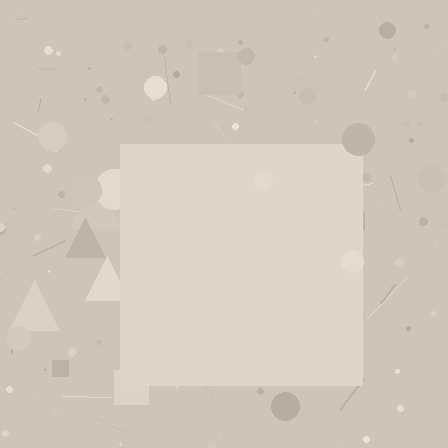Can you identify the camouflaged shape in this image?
The camouflaged shape is a square.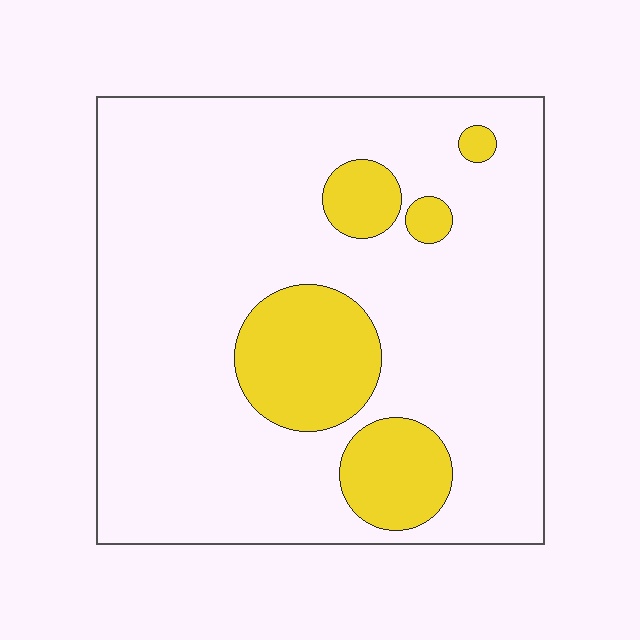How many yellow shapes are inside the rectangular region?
5.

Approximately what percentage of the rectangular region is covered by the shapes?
Approximately 20%.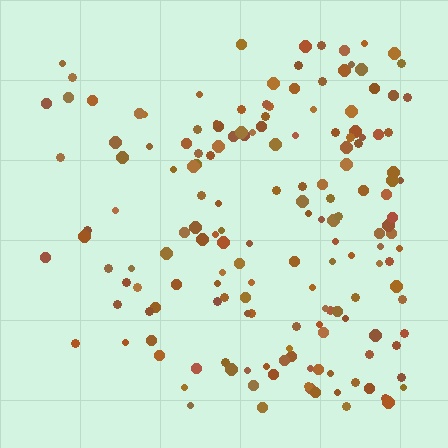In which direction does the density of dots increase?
From left to right, with the right side densest.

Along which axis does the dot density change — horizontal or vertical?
Horizontal.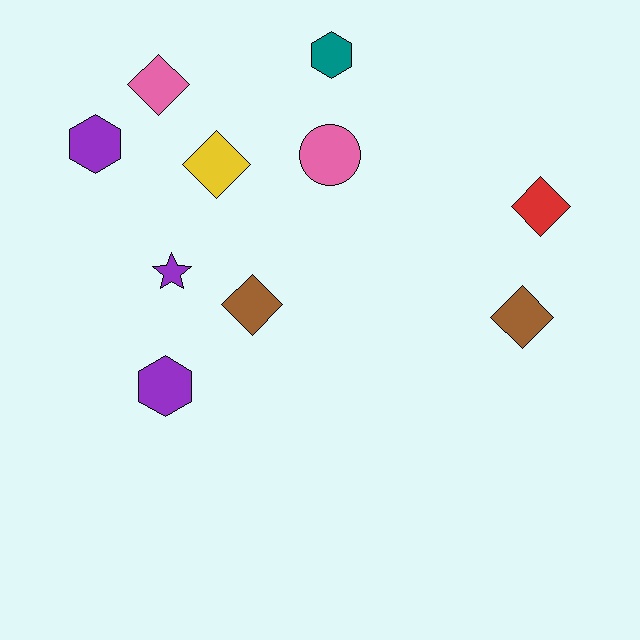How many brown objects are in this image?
There are 2 brown objects.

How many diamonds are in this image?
There are 5 diamonds.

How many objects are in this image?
There are 10 objects.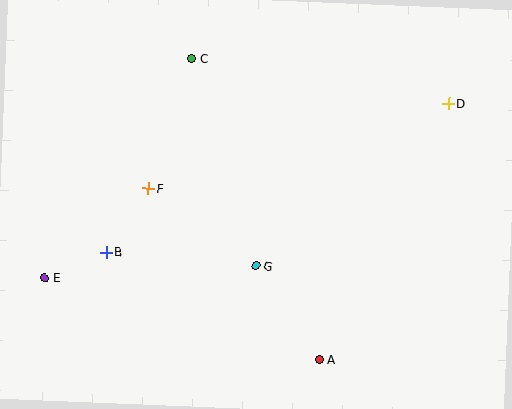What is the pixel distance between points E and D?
The distance between E and D is 440 pixels.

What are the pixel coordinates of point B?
Point B is at (106, 252).